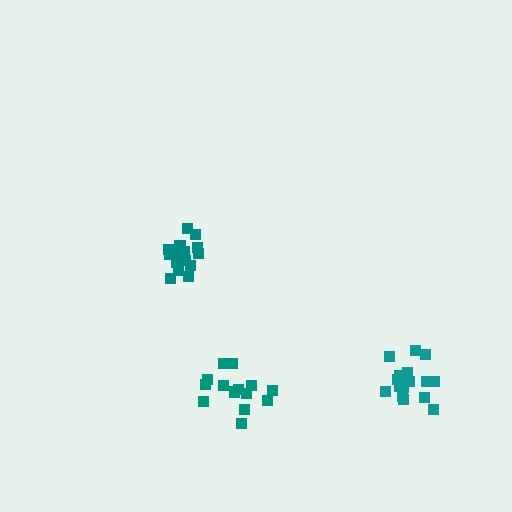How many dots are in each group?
Group 1: 17 dots, Group 2: 15 dots, Group 3: 17 dots (49 total).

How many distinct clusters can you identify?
There are 3 distinct clusters.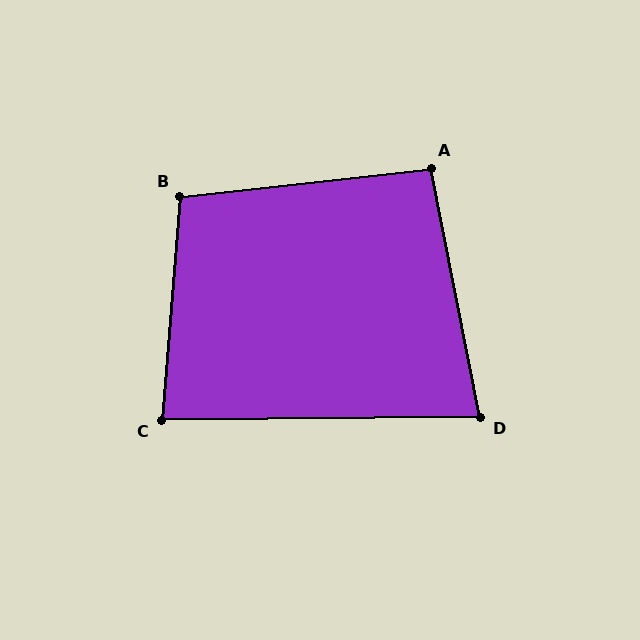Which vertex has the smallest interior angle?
D, at approximately 79 degrees.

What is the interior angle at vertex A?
Approximately 95 degrees (obtuse).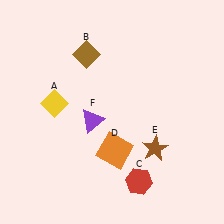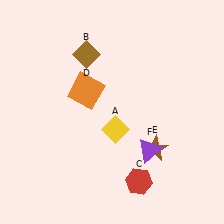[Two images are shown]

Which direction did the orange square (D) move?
The orange square (D) moved up.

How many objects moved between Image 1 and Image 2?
3 objects moved between the two images.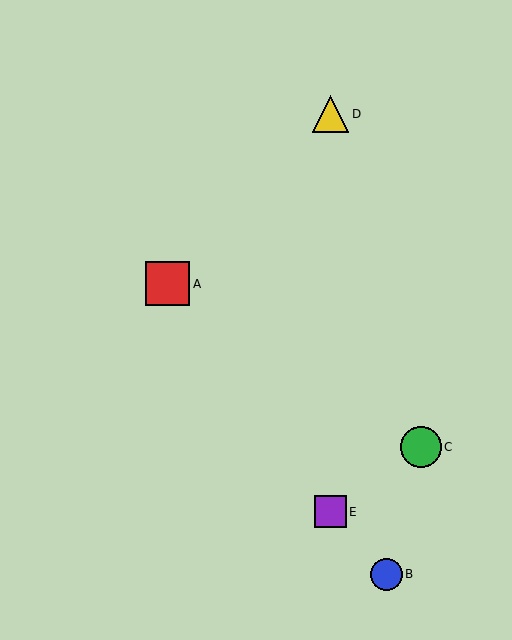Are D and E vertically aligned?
Yes, both are at x≈330.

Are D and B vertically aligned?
No, D is at x≈330 and B is at x≈386.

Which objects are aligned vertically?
Objects D, E are aligned vertically.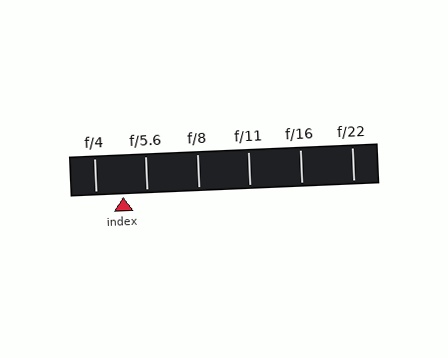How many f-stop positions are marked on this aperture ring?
There are 6 f-stop positions marked.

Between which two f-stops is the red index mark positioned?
The index mark is between f/4 and f/5.6.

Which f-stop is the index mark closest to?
The index mark is closest to f/5.6.